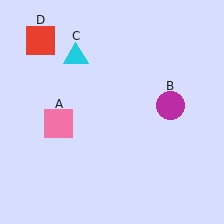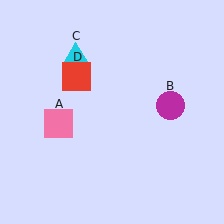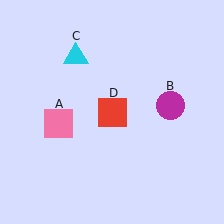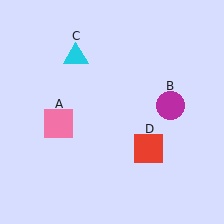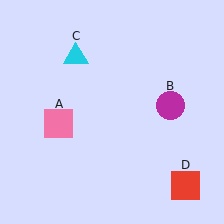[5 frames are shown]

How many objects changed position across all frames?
1 object changed position: red square (object D).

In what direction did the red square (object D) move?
The red square (object D) moved down and to the right.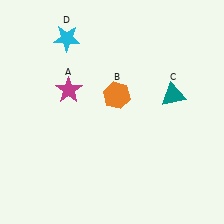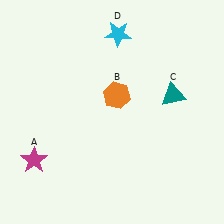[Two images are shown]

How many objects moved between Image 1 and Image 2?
2 objects moved between the two images.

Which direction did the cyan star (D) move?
The cyan star (D) moved right.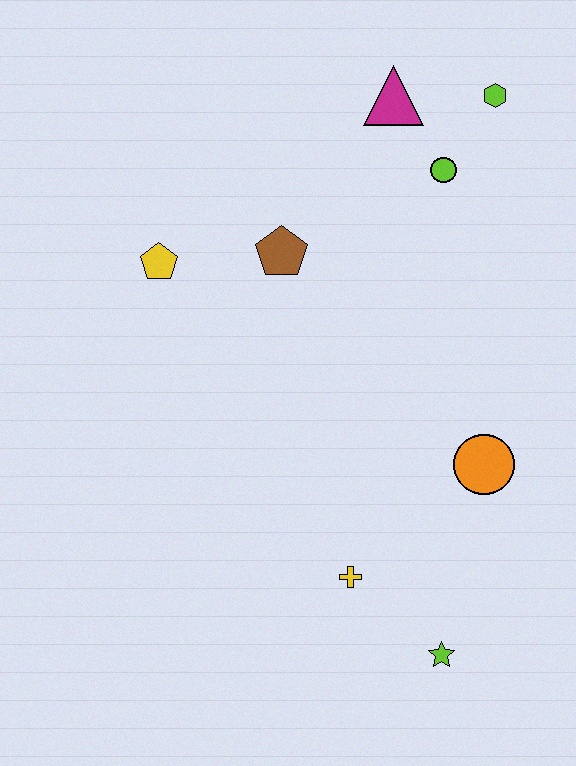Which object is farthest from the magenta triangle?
The lime star is farthest from the magenta triangle.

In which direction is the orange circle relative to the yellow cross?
The orange circle is to the right of the yellow cross.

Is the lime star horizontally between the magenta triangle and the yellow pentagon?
No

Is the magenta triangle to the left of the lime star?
Yes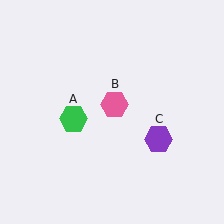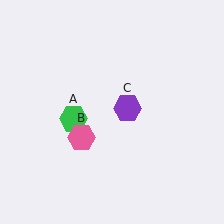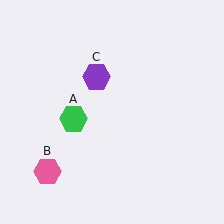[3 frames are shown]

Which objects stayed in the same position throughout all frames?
Green hexagon (object A) remained stationary.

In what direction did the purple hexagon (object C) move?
The purple hexagon (object C) moved up and to the left.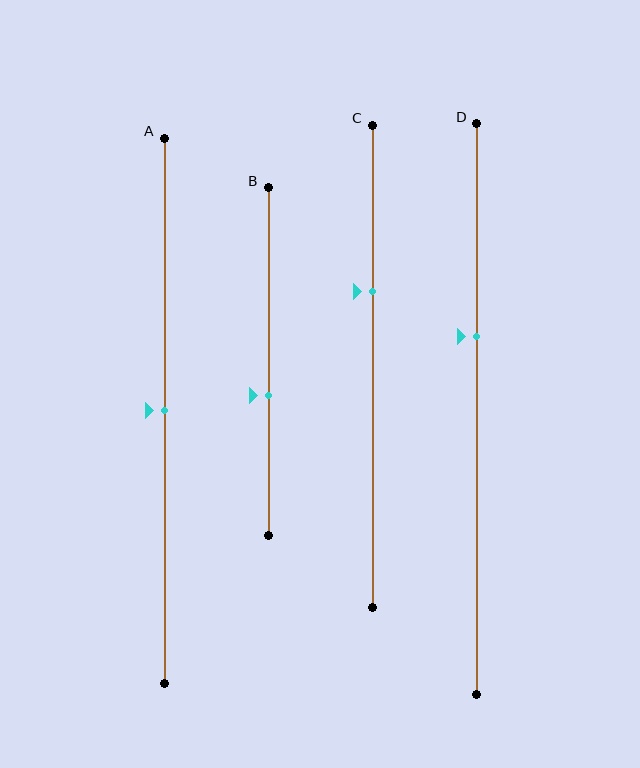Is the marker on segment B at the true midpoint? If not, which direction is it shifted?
No, the marker on segment B is shifted downward by about 10% of the segment length.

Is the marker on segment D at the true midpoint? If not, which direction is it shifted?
No, the marker on segment D is shifted upward by about 13% of the segment length.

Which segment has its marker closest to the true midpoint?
Segment A has its marker closest to the true midpoint.